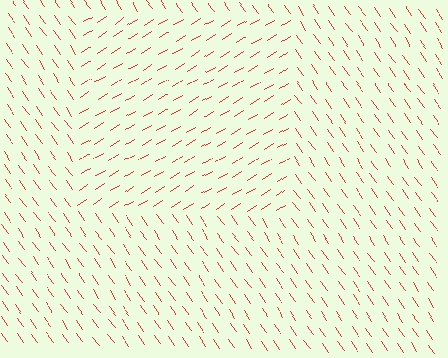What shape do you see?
I see a rectangle.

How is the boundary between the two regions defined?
The boundary is defined purely by a change in line orientation (approximately 86 degrees difference). All lines are the same color and thickness.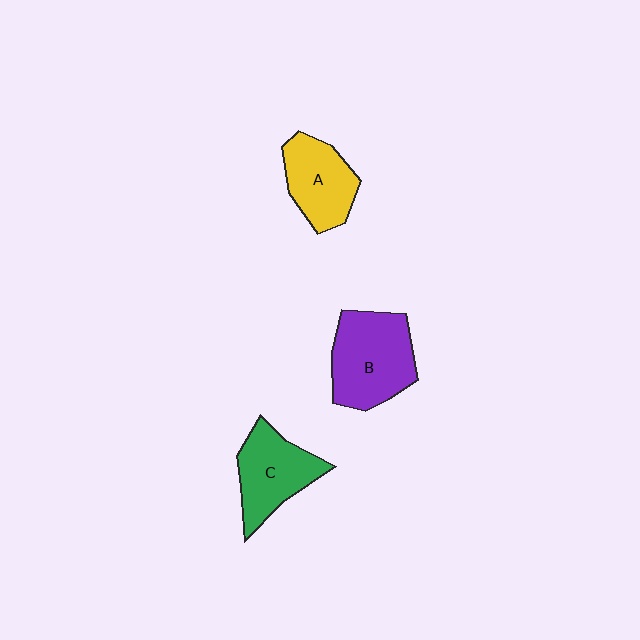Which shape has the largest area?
Shape B (purple).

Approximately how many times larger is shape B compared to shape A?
Approximately 1.4 times.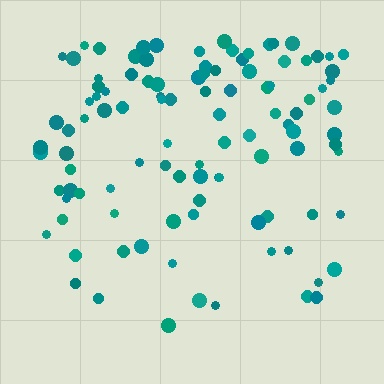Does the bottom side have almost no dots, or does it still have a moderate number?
Still a moderate number, just noticeably fewer than the top.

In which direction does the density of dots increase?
From bottom to top, with the top side densest.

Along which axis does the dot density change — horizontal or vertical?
Vertical.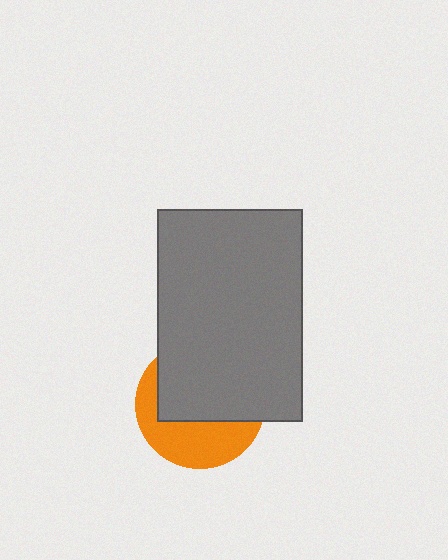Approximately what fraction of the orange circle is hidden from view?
Roughly 58% of the orange circle is hidden behind the gray rectangle.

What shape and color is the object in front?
The object in front is a gray rectangle.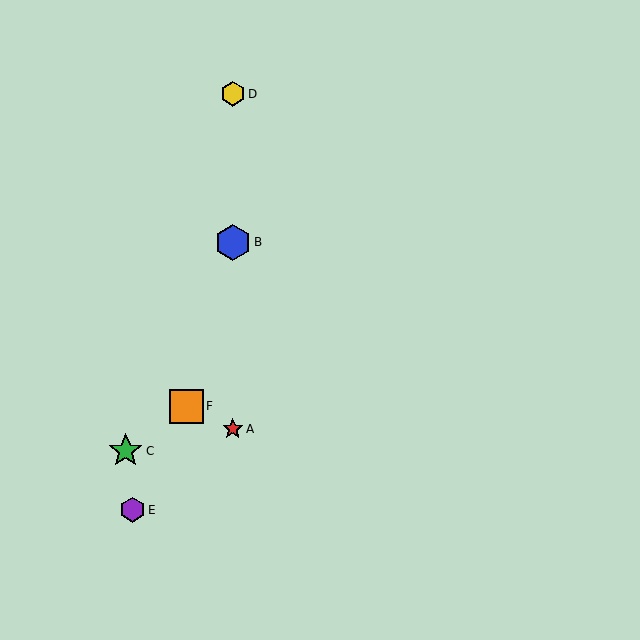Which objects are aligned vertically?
Objects A, B, D are aligned vertically.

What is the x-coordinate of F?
Object F is at x≈187.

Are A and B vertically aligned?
Yes, both are at x≈233.